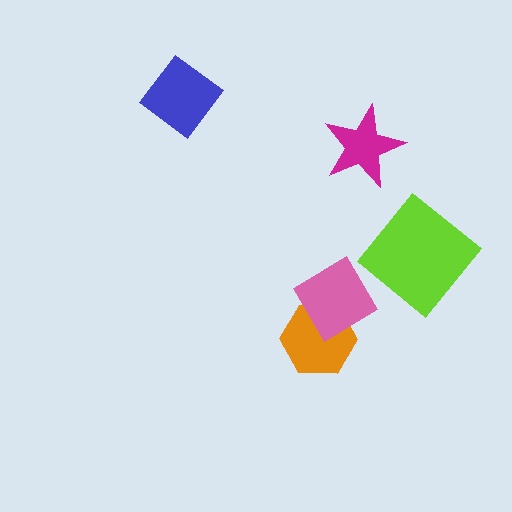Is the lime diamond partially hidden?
No, no other shape covers it.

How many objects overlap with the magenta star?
0 objects overlap with the magenta star.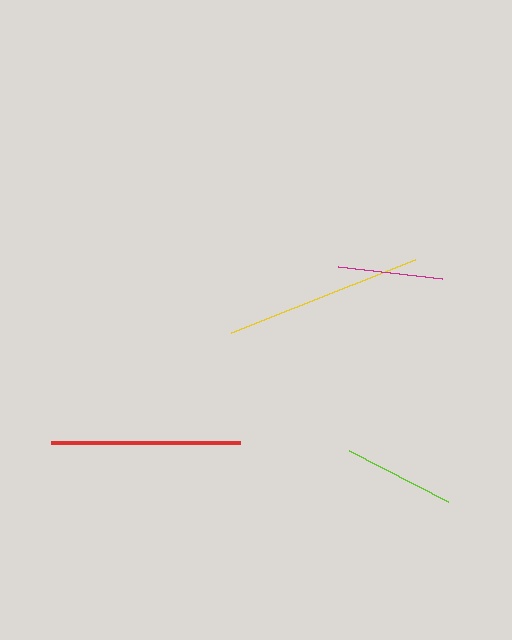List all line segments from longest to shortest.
From longest to shortest: yellow, red, lime, magenta.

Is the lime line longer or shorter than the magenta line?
The lime line is longer than the magenta line.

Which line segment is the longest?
The yellow line is the longest at approximately 198 pixels.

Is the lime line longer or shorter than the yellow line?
The yellow line is longer than the lime line.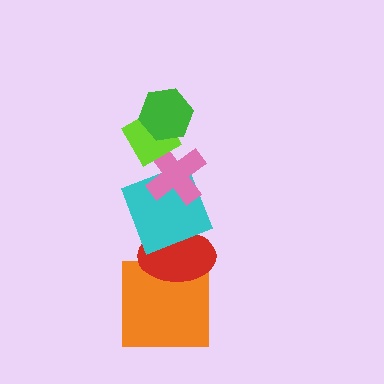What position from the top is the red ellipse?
The red ellipse is 5th from the top.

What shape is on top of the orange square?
The red ellipse is on top of the orange square.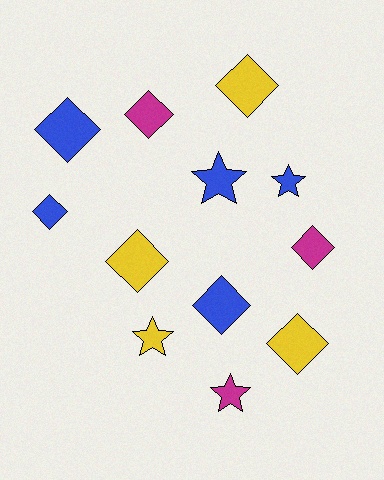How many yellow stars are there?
There is 1 yellow star.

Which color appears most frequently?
Blue, with 5 objects.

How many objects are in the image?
There are 12 objects.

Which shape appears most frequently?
Diamond, with 8 objects.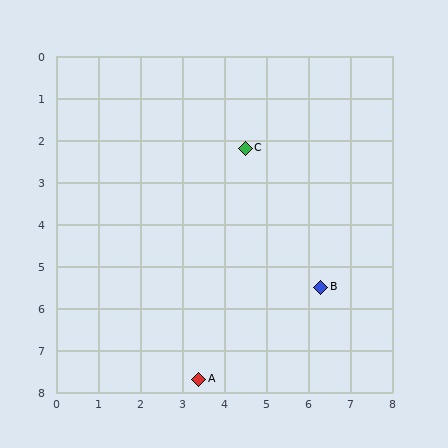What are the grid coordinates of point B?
Point B is at approximately (6.3, 5.5).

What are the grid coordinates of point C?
Point C is at approximately (4.5, 2.2).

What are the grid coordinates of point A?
Point A is at approximately (3.4, 7.7).